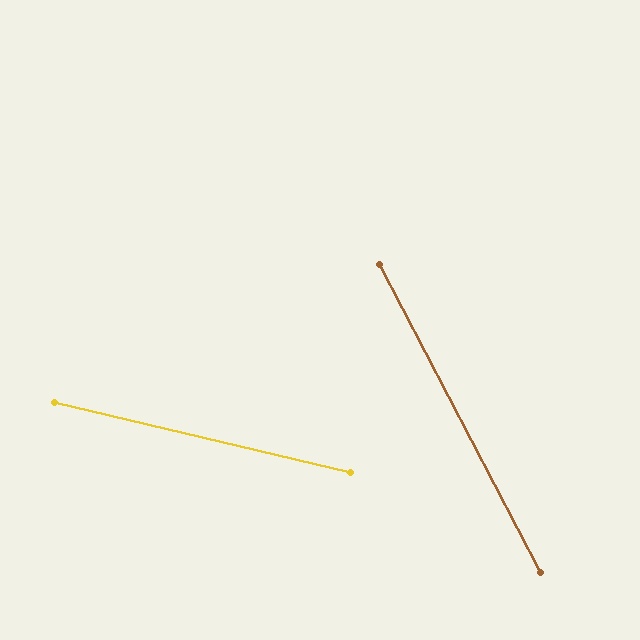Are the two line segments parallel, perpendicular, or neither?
Neither parallel nor perpendicular — they differ by about 49°.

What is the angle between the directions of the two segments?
Approximately 49 degrees.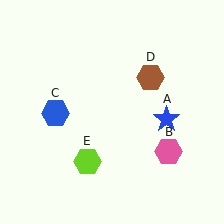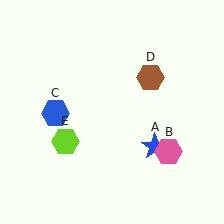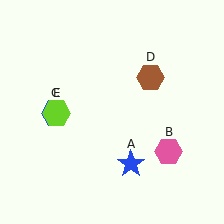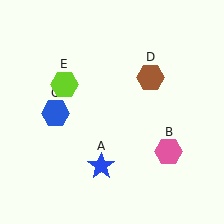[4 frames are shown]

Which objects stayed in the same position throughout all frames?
Pink hexagon (object B) and blue hexagon (object C) and brown hexagon (object D) remained stationary.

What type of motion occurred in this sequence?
The blue star (object A), lime hexagon (object E) rotated clockwise around the center of the scene.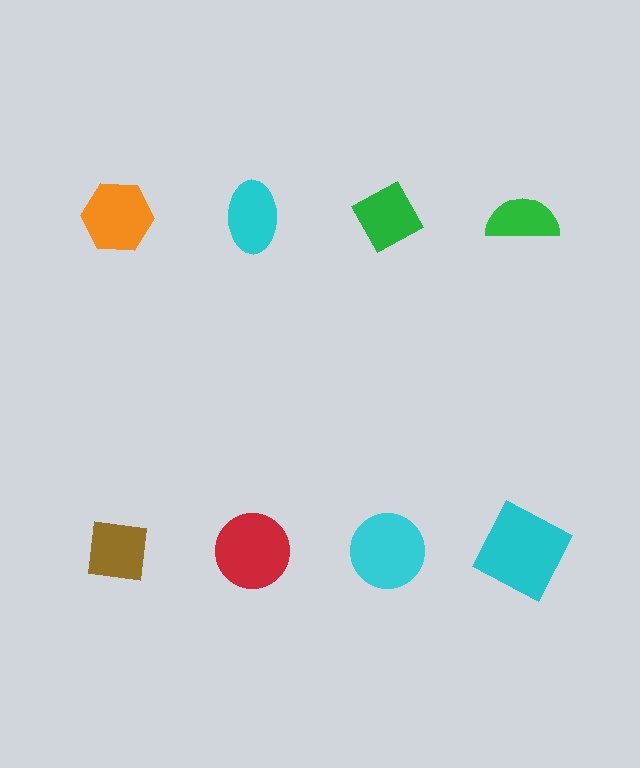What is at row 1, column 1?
An orange hexagon.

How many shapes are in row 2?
4 shapes.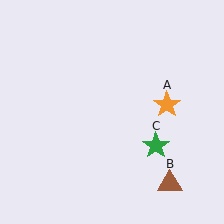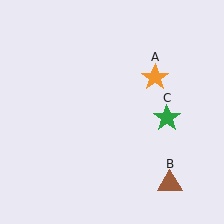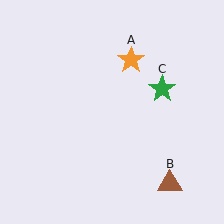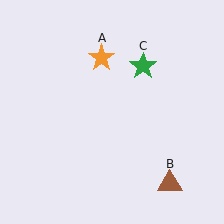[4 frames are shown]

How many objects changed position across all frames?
2 objects changed position: orange star (object A), green star (object C).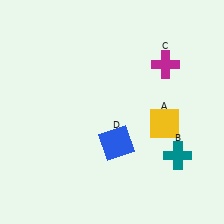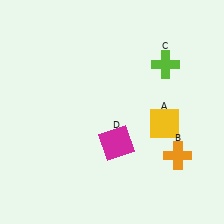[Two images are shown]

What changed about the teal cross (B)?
In Image 1, B is teal. In Image 2, it changed to orange.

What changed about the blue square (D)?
In Image 1, D is blue. In Image 2, it changed to magenta.